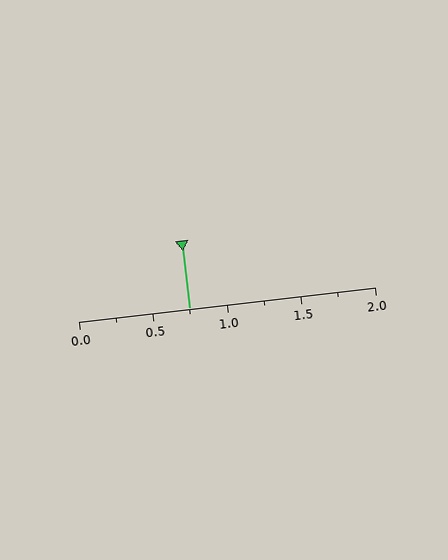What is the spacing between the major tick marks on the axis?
The major ticks are spaced 0.5 apart.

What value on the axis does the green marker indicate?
The marker indicates approximately 0.75.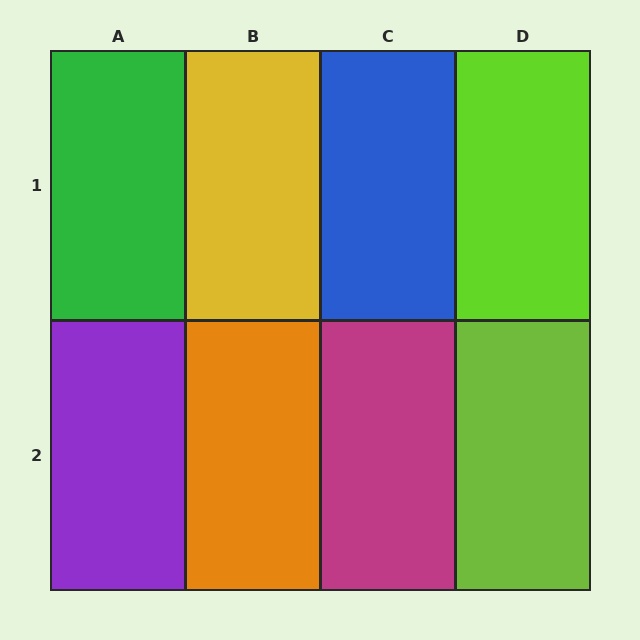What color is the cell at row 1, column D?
Lime.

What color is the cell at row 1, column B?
Yellow.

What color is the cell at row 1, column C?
Blue.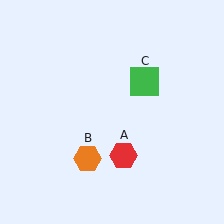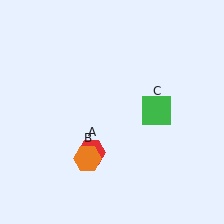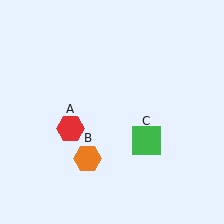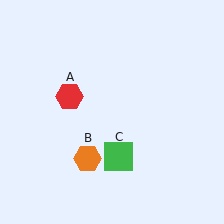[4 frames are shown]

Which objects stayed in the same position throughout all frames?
Orange hexagon (object B) remained stationary.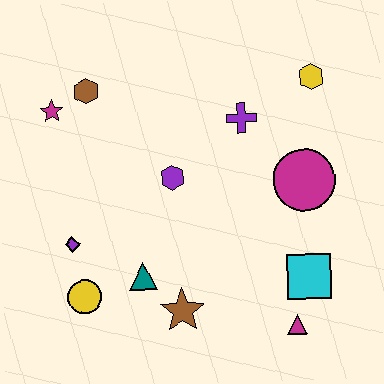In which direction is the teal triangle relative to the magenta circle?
The teal triangle is to the left of the magenta circle.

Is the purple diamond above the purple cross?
No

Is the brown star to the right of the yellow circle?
Yes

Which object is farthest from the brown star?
The yellow hexagon is farthest from the brown star.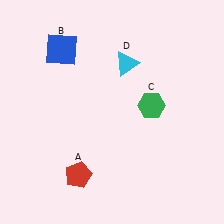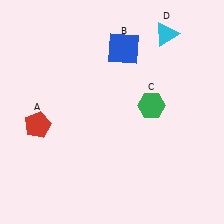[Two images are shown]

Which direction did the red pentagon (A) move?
The red pentagon (A) moved up.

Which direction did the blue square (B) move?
The blue square (B) moved right.